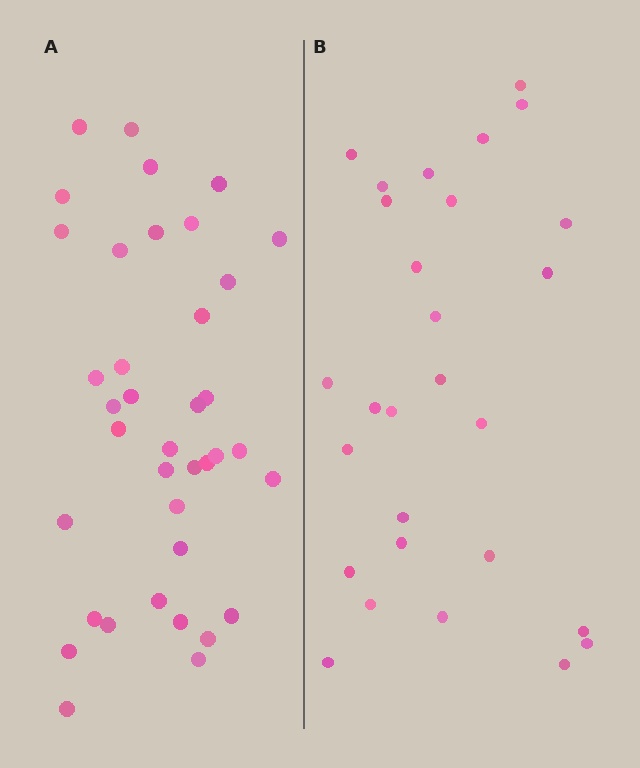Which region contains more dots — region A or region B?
Region A (the left region) has more dots.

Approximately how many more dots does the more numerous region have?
Region A has roughly 10 or so more dots than region B.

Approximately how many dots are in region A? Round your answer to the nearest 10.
About 40 dots. (The exact count is 38, which rounds to 40.)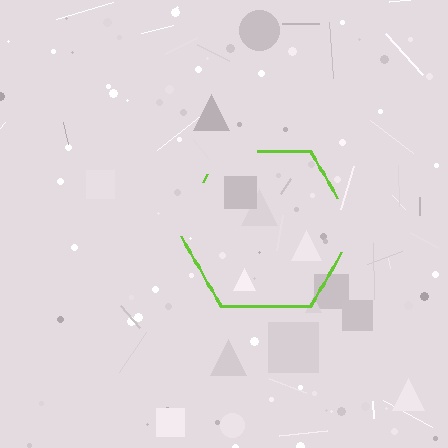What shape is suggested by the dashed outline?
The dashed outline suggests a hexagon.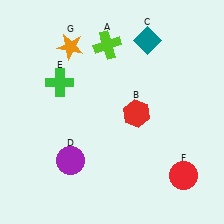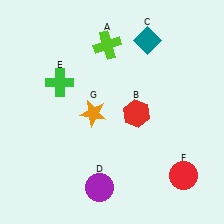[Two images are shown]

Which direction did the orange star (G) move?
The orange star (G) moved down.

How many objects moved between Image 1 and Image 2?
2 objects moved between the two images.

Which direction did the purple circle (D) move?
The purple circle (D) moved right.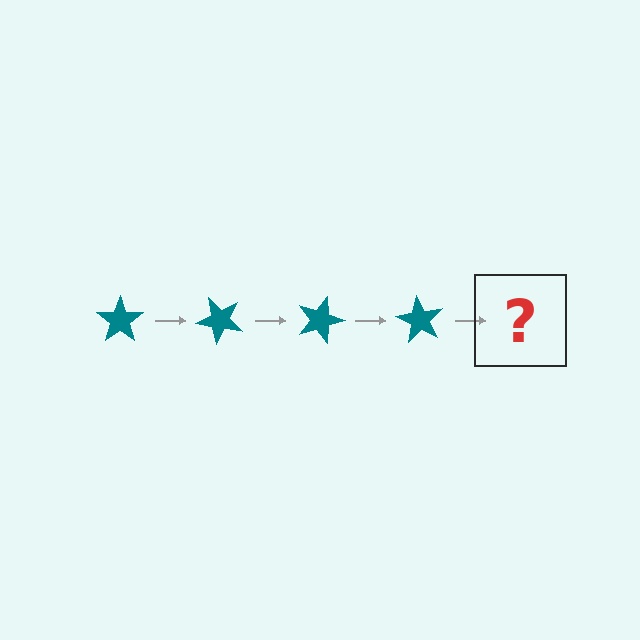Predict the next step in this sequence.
The next step is a teal star rotated 180 degrees.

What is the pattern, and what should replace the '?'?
The pattern is that the star rotates 45 degrees each step. The '?' should be a teal star rotated 180 degrees.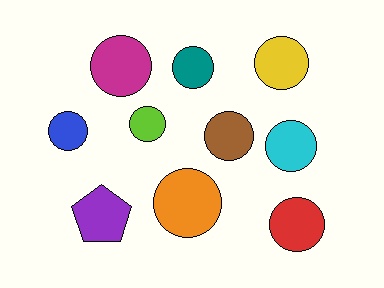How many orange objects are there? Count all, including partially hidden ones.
There is 1 orange object.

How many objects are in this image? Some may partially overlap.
There are 10 objects.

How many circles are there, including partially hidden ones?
There are 9 circles.